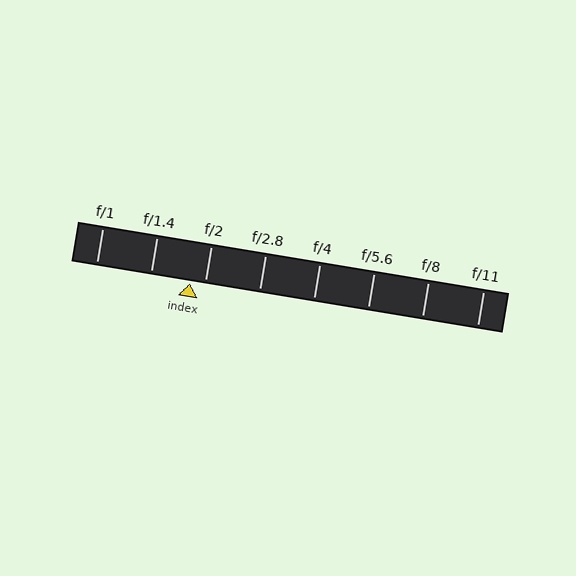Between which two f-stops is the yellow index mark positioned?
The index mark is between f/1.4 and f/2.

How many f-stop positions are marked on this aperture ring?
There are 8 f-stop positions marked.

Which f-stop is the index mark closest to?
The index mark is closest to f/2.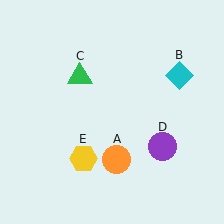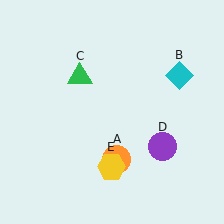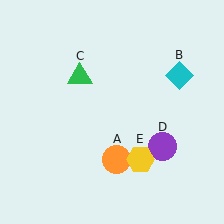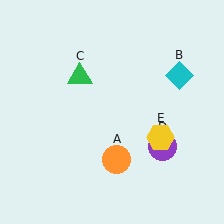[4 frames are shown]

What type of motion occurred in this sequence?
The yellow hexagon (object E) rotated counterclockwise around the center of the scene.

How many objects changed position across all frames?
1 object changed position: yellow hexagon (object E).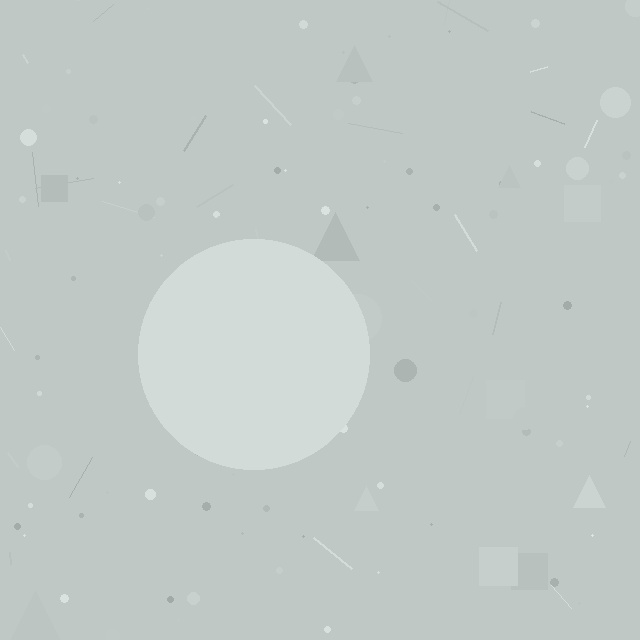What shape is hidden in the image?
A circle is hidden in the image.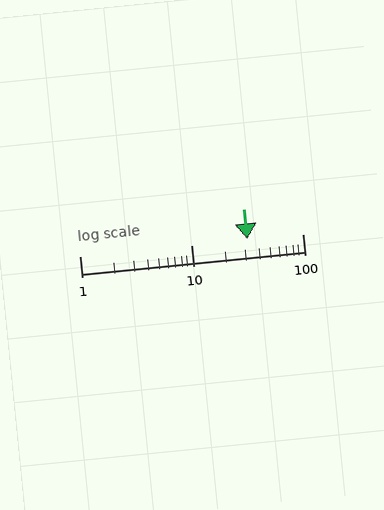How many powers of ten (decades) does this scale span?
The scale spans 2 decades, from 1 to 100.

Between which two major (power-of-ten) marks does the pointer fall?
The pointer is between 10 and 100.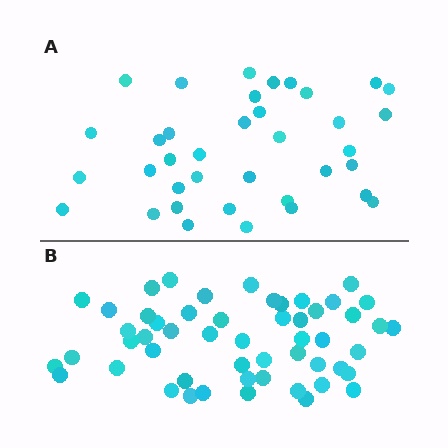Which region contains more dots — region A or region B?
Region B (the bottom region) has more dots.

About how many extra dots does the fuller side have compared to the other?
Region B has approximately 15 more dots than region A.